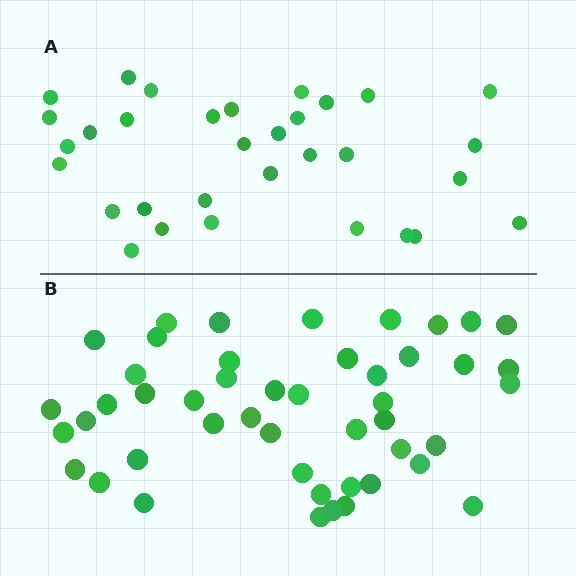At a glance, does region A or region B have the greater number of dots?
Region B (the bottom region) has more dots.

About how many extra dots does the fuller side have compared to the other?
Region B has approximately 15 more dots than region A.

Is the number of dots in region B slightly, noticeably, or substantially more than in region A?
Region B has substantially more. The ratio is roughly 1.5 to 1.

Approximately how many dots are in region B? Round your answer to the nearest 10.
About 50 dots. (The exact count is 47, which rounds to 50.)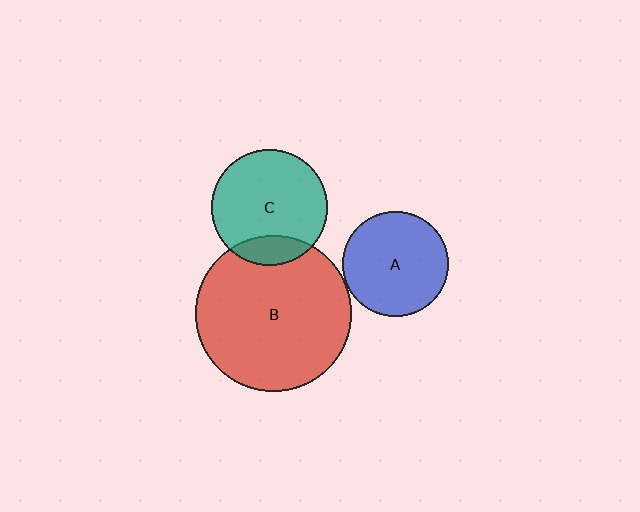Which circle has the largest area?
Circle B (red).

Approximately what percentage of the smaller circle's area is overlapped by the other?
Approximately 15%.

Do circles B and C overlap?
Yes.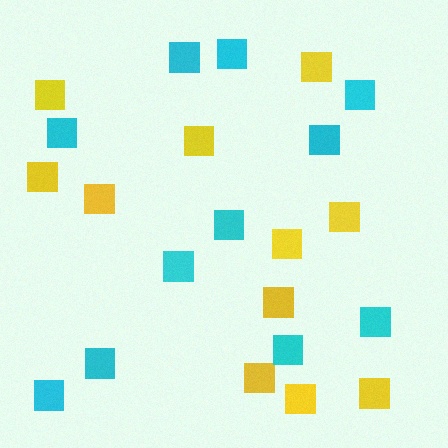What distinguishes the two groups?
There are 2 groups: one group of yellow squares (11) and one group of cyan squares (11).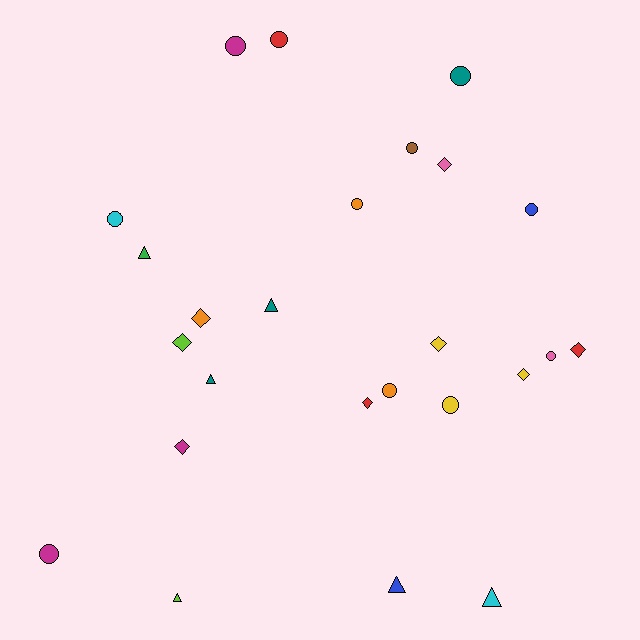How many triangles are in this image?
There are 6 triangles.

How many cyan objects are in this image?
There are 2 cyan objects.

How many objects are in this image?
There are 25 objects.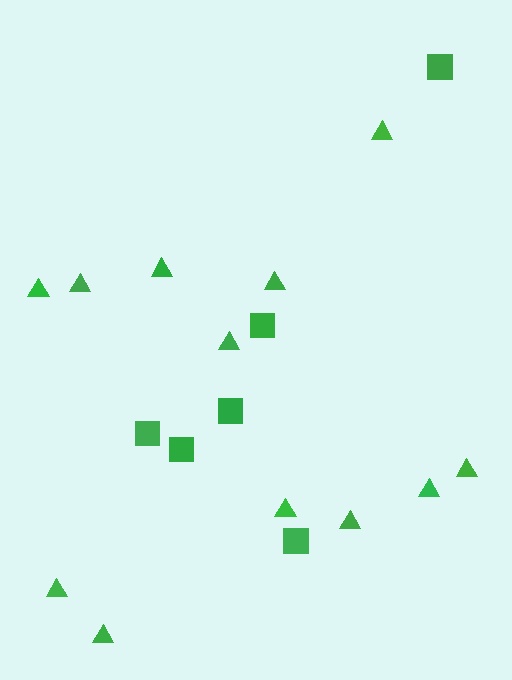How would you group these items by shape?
There are 2 groups: one group of triangles (12) and one group of squares (6).